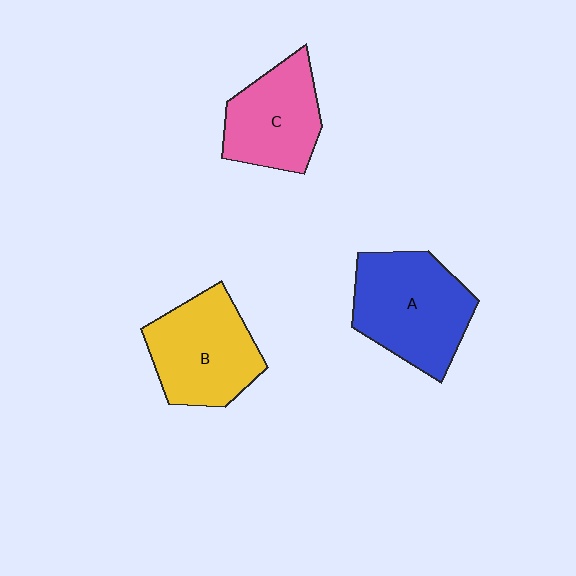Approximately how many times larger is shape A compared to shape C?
Approximately 1.3 times.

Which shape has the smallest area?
Shape C (pink).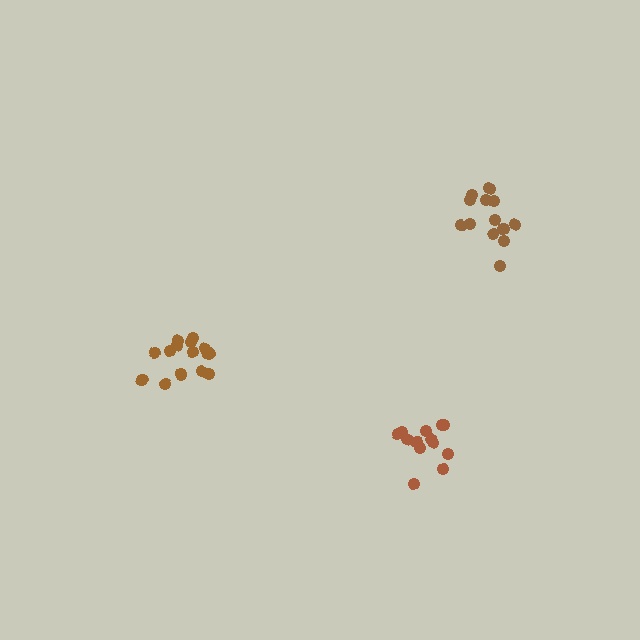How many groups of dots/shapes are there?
There are 3 groups.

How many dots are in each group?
Group 1: 16 dots, Group 2: 13 dots, Group 3: 13 dots (42 total).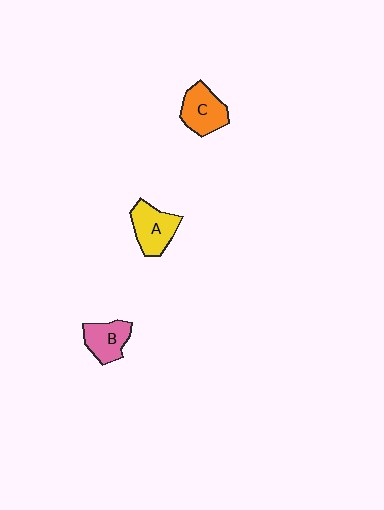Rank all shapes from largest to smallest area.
From largest to smallest: A (yellow), C (orange), B (pink).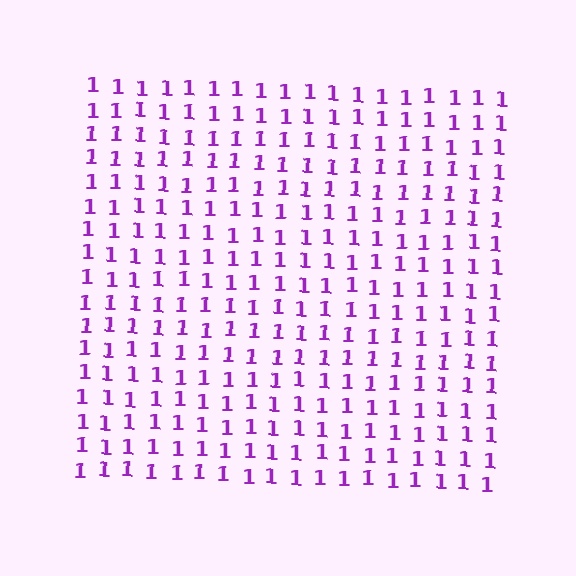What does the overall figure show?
The overall figure shows a square.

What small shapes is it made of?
It is made of small digit 1's.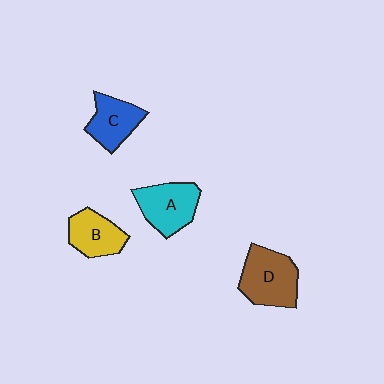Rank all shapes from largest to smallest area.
From largest to smallest: D (brown), A (cyan), C (blue), B (yellow).